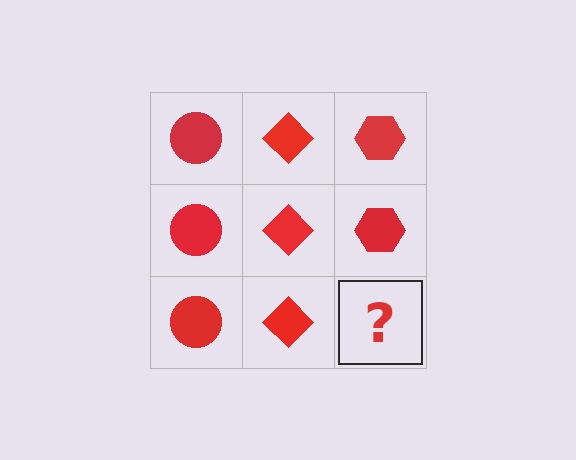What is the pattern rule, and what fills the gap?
The rule is that each column has a consistent shape. The gap should be filled with a red hexagon.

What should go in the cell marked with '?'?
The missing cell should contain a red hexagon.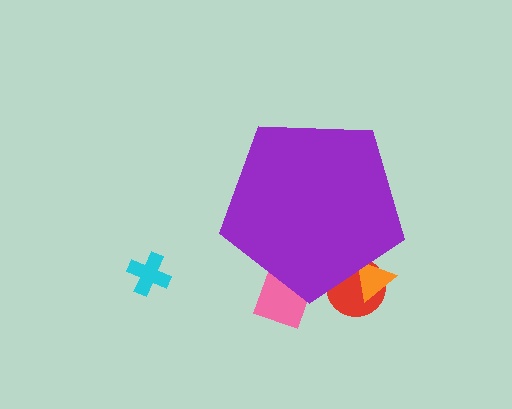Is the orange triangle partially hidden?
Yes, the orange triangle is partially hidden behind the purple pentagon.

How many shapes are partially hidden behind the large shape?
4 shapes are partially hidden.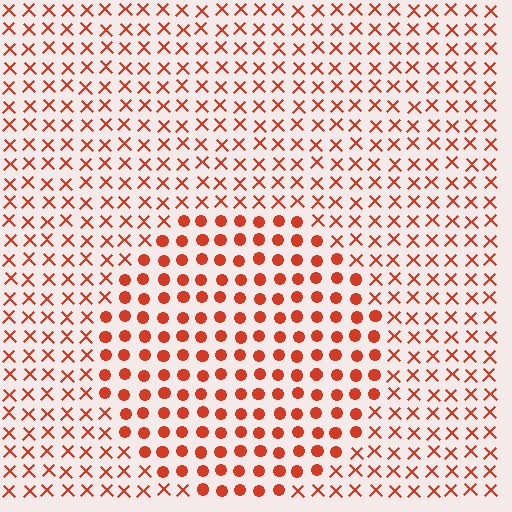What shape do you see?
I see a circle.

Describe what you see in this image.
The image is filled with small red elements arranged in a uniform grid. A circle-shaped region contains circles, while the surrounding area contains X marks. The boundary is defined purely by the change in element shape.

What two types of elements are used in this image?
The image uses circles inside the circle region and X marks outside it.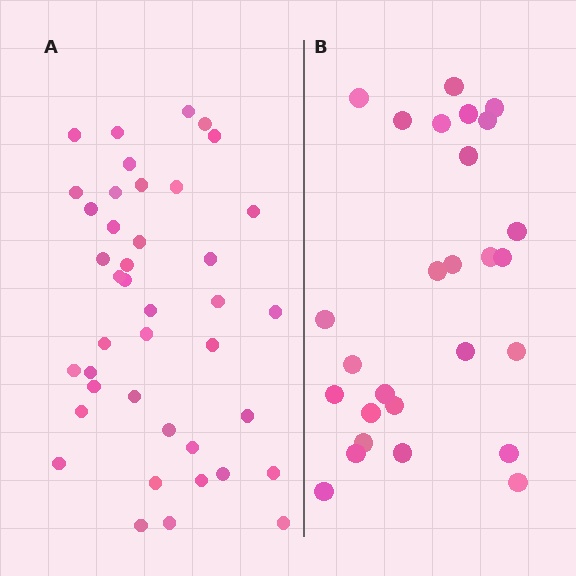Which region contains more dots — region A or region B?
Region A (the left region) has more dots.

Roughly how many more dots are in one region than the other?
Region A has approximately 15 more dots than region B.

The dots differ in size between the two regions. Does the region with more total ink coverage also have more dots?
No. Region B has more total ink coverage because its dots are larger, but region A actually contains more individual dots. Total area can be misleading — the number of items is what matters here.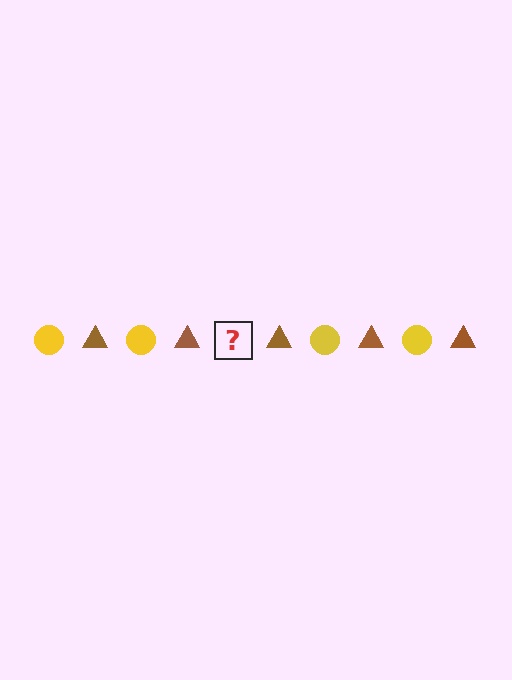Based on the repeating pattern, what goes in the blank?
The blank should be a yellow circle.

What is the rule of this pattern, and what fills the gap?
The rule is that the pattern alternates between yellow circle and brown triangle. The gap should be filled with a yellow circle.